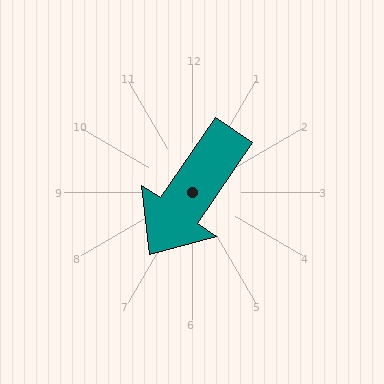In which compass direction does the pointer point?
Southwest.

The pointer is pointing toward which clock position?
Roughly 7 o'clock.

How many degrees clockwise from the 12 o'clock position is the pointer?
Approximately 214 degrees.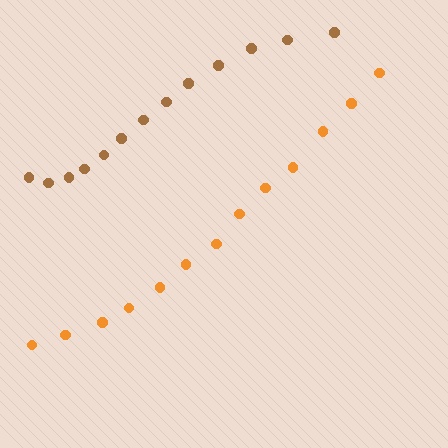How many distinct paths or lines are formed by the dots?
There are 2 distinct paths.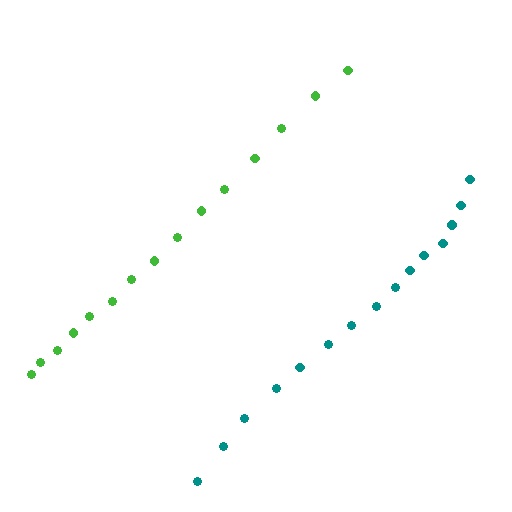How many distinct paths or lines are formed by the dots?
There are 2 distinct paths.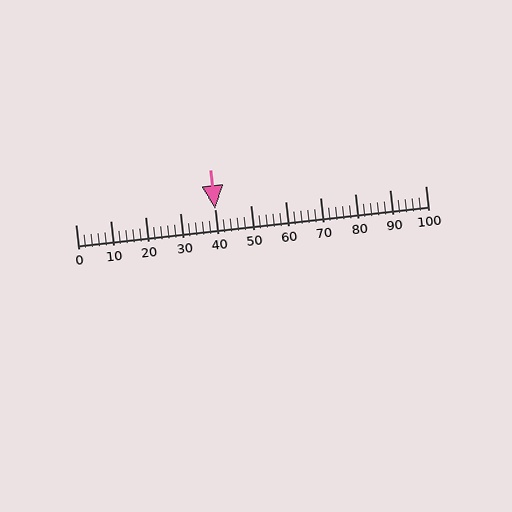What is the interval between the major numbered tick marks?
The major tick marks are spaced 10 units apart.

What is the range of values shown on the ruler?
The ruler shows values from 0 to 100.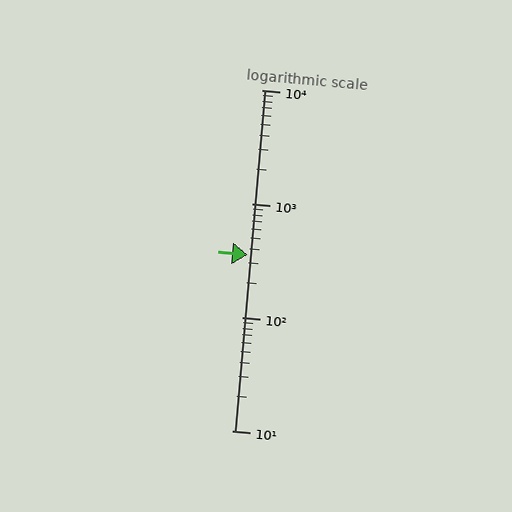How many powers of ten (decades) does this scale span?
The scale spans 3 decades, from 10 to 10000.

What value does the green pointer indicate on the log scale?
The pointer indicates approximately 350.